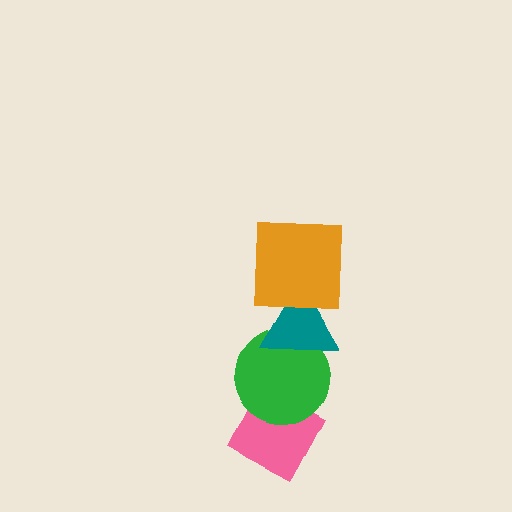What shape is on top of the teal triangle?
The orange square is on top of the teal triangle.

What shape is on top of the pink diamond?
The green circle is on top of the pink diamond.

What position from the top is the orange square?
The orange square is 1st from the top.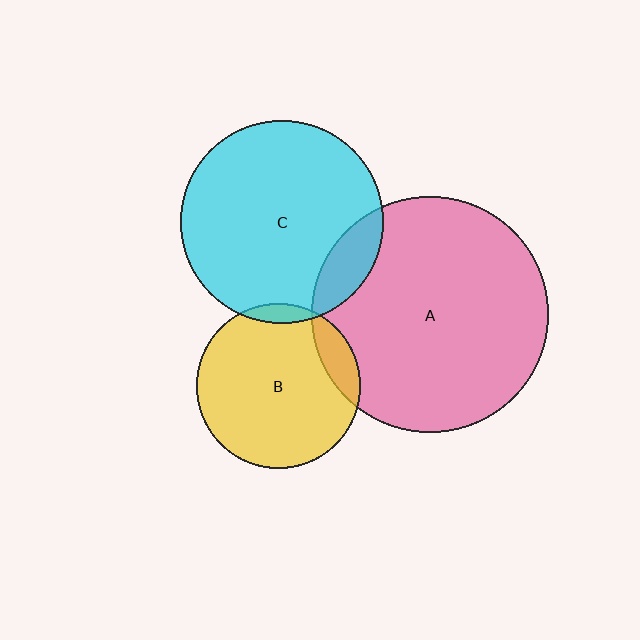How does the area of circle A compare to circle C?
Approximately 1.4 times.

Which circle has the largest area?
Circle A (pink).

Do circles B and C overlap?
Yes.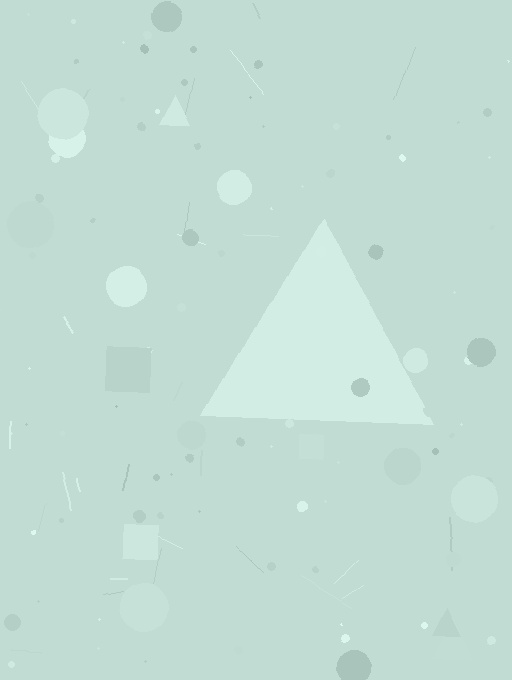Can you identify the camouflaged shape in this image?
The camouflaged shape is a triangle.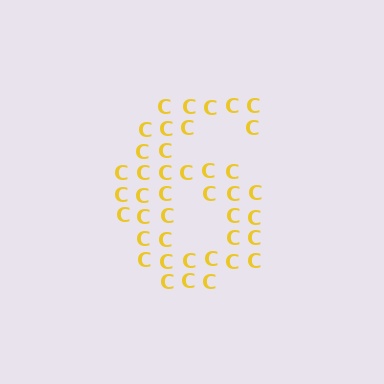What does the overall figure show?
The overall figure shows the digit 6.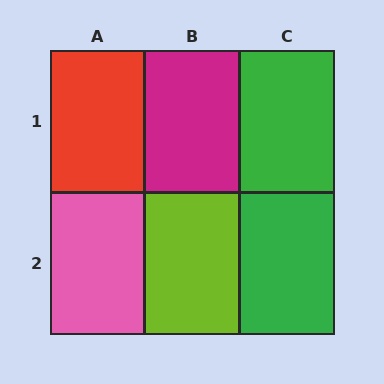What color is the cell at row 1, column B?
Magenta.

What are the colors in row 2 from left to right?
Pink, lime, green.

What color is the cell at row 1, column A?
Red.